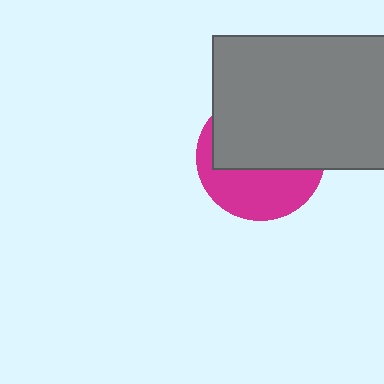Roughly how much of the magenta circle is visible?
A small part of it is visible (roughly 43%).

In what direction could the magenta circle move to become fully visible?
The magenta circle could move down. That would shift it out from behind the gray rectangle entirely.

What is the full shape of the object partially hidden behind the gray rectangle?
The partially hidden object is a magenta circle.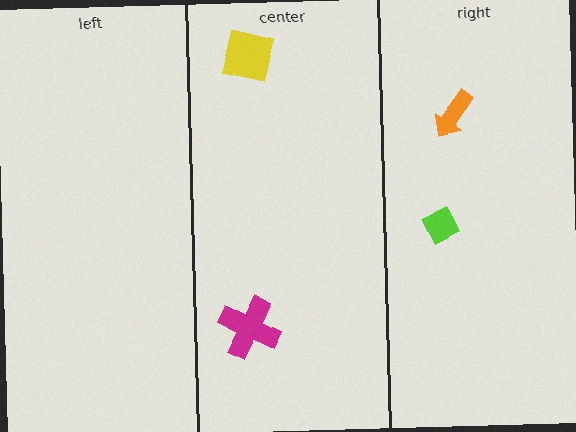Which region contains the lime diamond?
The right region.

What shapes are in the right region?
The orange arrow, the lime diamond.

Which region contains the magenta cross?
The center region.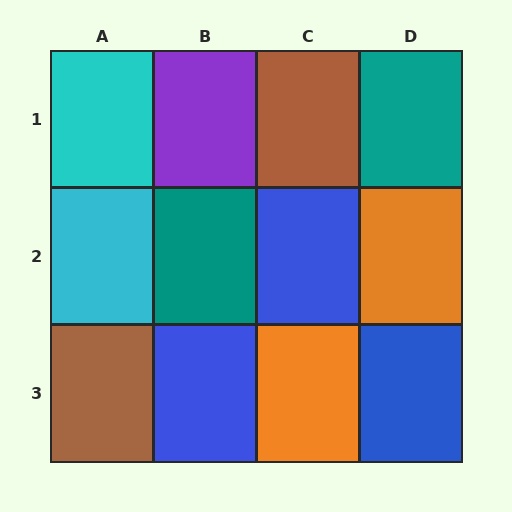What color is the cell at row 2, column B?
Teal.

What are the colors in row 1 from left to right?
Cyan, purple, brown, teal.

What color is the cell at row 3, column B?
Blue.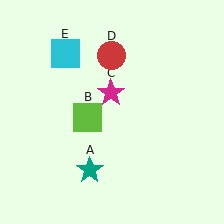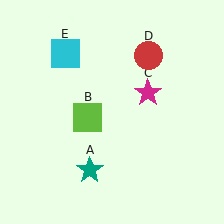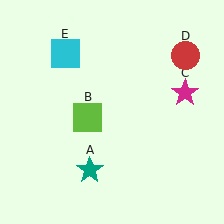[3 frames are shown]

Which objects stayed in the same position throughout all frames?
Teal star (object A) and lime square (object B) and cyan square (object E) remained stationary.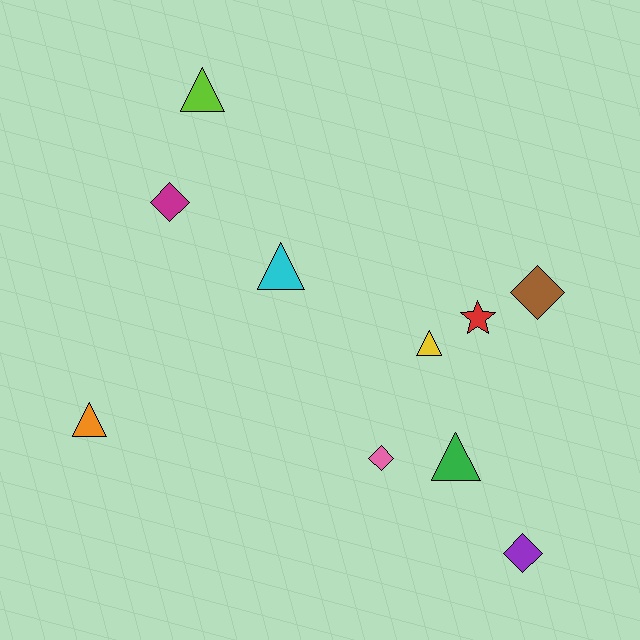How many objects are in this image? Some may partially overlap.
There are 10 objects.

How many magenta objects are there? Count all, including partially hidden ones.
There is 1 magenta object.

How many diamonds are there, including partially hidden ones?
There are 4 diamonds.